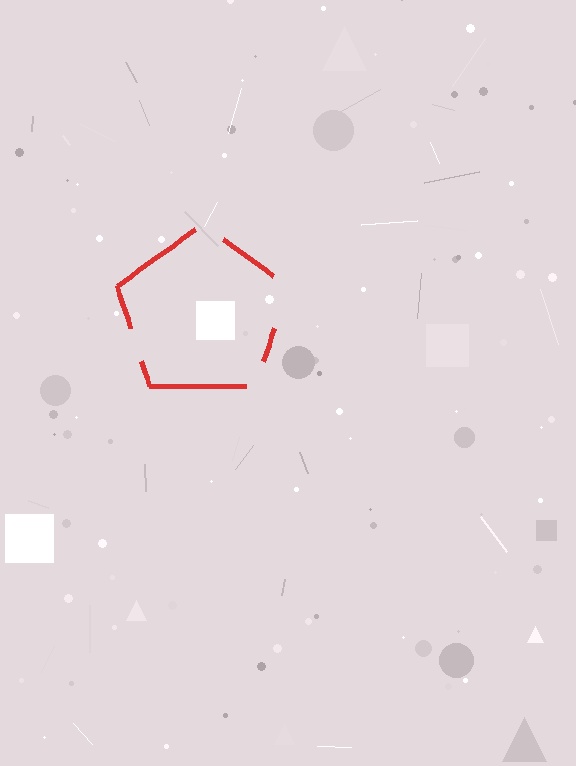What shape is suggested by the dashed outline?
The dashed outline suggests a pentagon.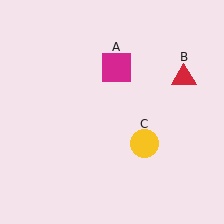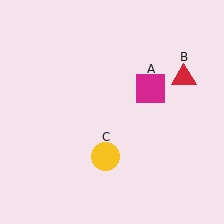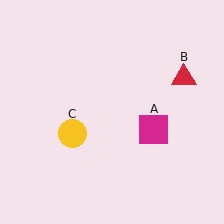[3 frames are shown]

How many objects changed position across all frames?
2 objects changed position: magenta square (object A), yellow circle (object C).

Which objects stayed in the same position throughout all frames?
Red triangle (object B) remained stationary.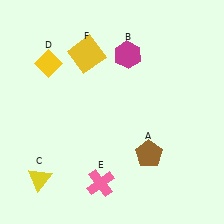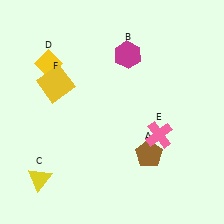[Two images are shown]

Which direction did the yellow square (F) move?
The yellow square (F) moved left.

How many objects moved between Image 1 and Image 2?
2 objects moved between the two images.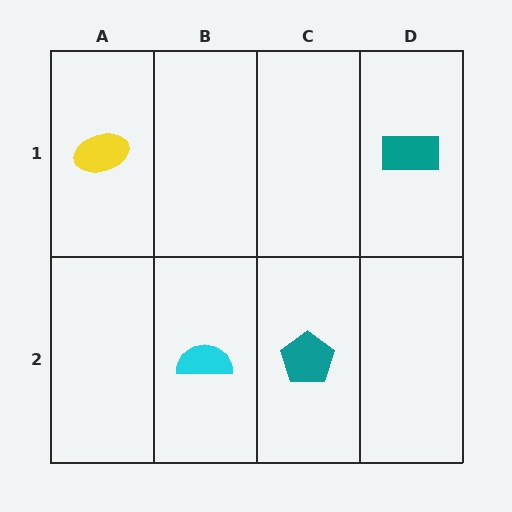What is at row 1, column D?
A teal rectangle.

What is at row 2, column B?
A cyan semicircle.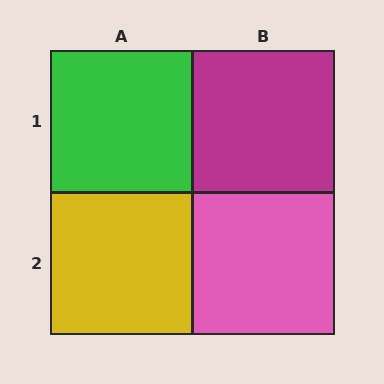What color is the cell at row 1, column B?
Magenta.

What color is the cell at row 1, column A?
Green.